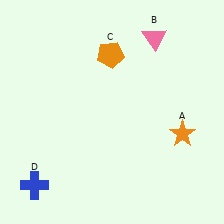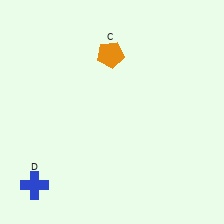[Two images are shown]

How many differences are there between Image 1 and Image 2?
There are 2 differences between the two images.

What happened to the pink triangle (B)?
The pink triangle (B) was removed in Image 2. It was in the top-right area of Image 1.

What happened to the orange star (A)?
The orange star (A) was removed in Image 2. It was in the bottom-right area of Image 1.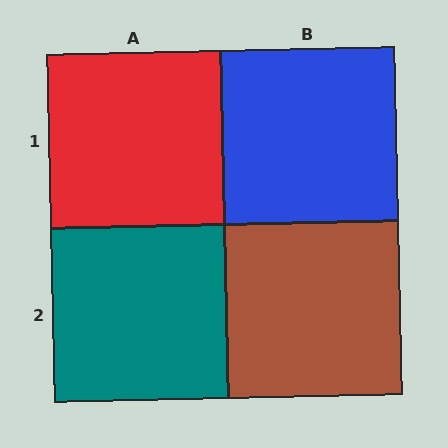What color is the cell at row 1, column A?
Red.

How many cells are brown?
1 cell is brown.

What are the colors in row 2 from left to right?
Teal, brown.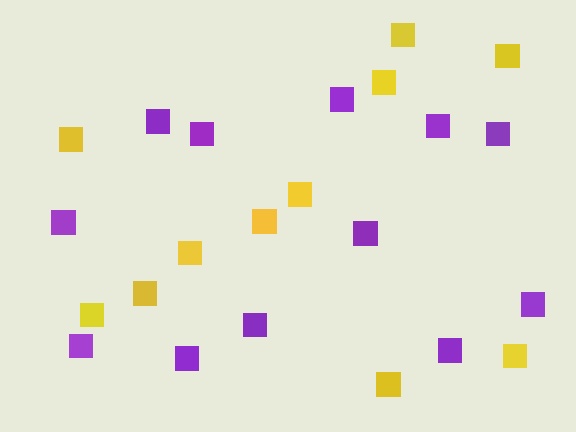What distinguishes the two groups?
There are 2 groups: one group of yellow squares (11) and one group of purple squares (12).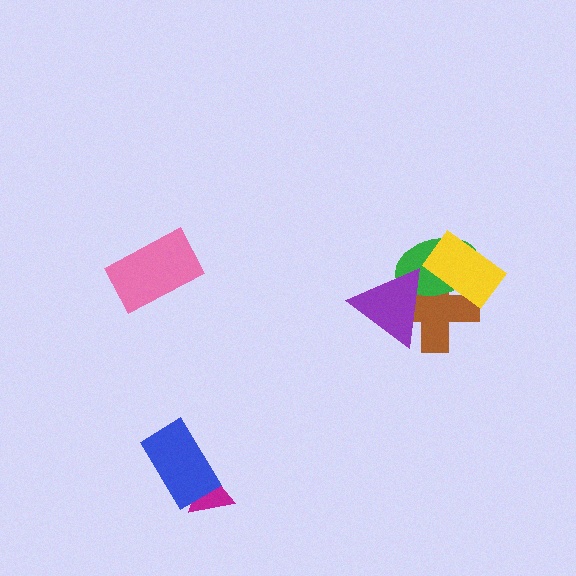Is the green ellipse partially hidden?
Yes, it is partially covered by another shape.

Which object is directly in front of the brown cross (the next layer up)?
The green ellipse is directly in front of the brown cross.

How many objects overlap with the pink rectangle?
0 objects overlap with the pink rectangle.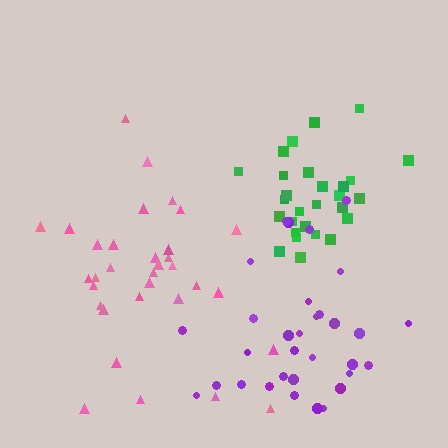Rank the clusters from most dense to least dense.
green, purple, pink.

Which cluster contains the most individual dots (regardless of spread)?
Pink (33).